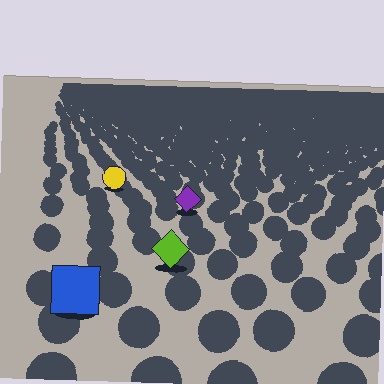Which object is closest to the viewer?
The blue square is closest. The texture marks near it are larger and more spread out.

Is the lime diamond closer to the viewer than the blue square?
No. The blue square is closer — you can tell from the texture gradient: the ground texture is coarser near it.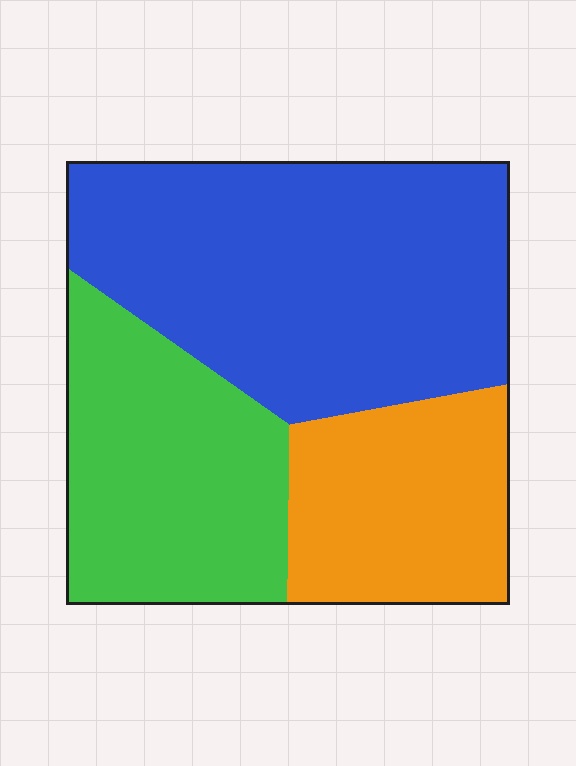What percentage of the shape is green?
Green covers 29% of the shape.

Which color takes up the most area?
Blue, at roughly 50%.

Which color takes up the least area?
Orange, at roughly 25%.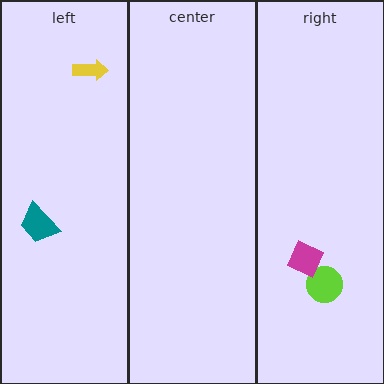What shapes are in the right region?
The lime circle, the magenta diamond.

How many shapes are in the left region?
2.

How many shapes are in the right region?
2.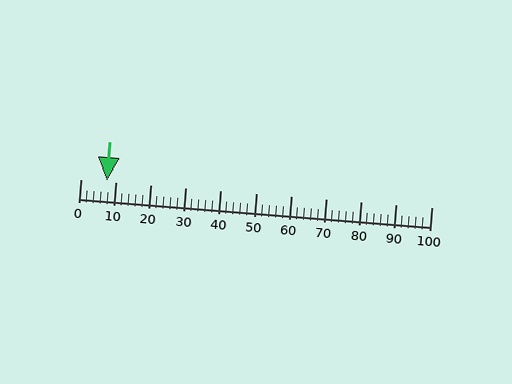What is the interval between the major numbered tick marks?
The major tick marks are spaced 10 units apart.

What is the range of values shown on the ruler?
The ruler shows values from 0 to 100.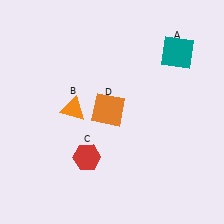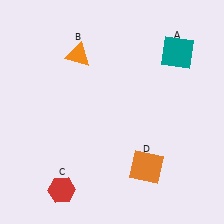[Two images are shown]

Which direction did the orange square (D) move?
The orange square (D) moved down.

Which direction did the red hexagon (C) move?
The red hexagon (C) moved down.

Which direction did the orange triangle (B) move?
The orange triangle (B) moved up.